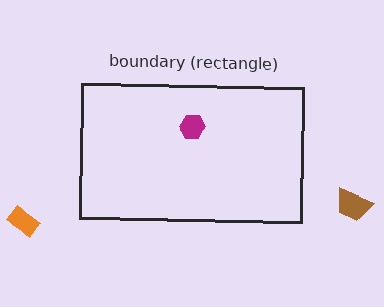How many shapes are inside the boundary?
1 inside, 2 outside.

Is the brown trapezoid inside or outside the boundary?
Outside.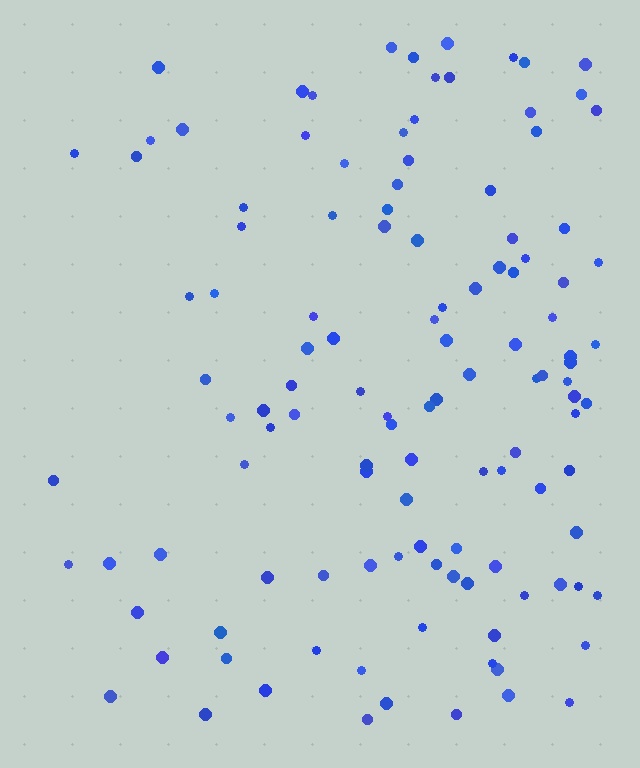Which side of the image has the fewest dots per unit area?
The left.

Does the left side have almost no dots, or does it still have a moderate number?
Still a moderate number, just noticeably fewer than the right.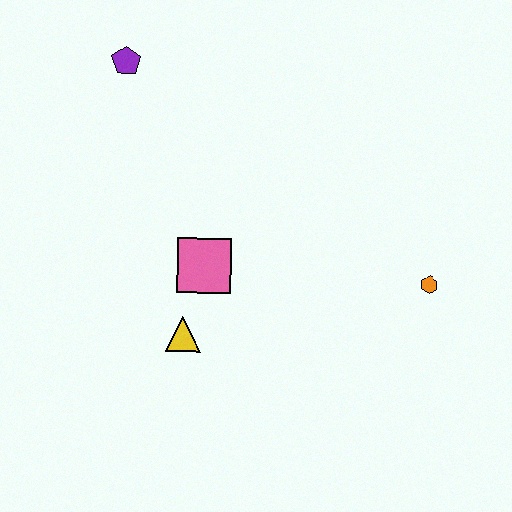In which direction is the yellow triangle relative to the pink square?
The yellow triangle is below the pink square.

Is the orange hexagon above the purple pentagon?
No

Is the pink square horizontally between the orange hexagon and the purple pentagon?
Yes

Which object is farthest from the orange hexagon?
The purple pentagon is farthest from the orange hexagon.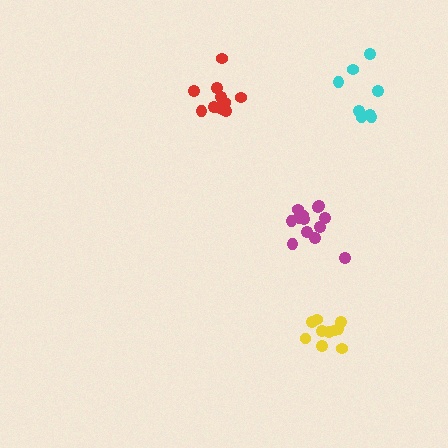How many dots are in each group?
Group 1: 8 dots, Group 2: 10 dots, Group 3: 11 dots, Group 4: 13 dots (42 total).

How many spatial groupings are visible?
There are 4 spatial groupings.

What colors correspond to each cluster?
The clusters are colored: cyan, yellow, red, magenta.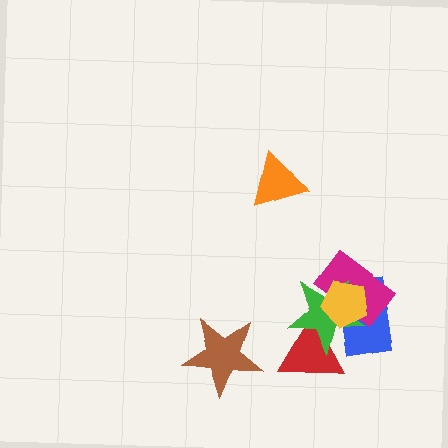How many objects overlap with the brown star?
0 objects overlap with the brown star.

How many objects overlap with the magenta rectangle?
3 objects overlap with the magenta rectangle.